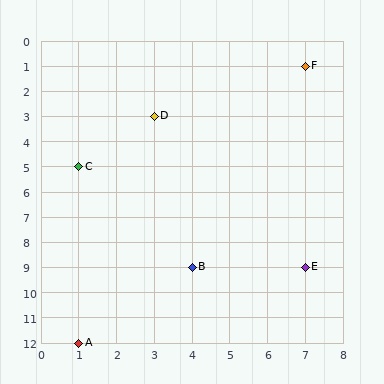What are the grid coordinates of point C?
Point C is at grid coordinates (1, 5).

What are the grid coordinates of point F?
Point F is at grid coordinates (7, 1).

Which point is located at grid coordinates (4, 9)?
Point B is at (4, 9).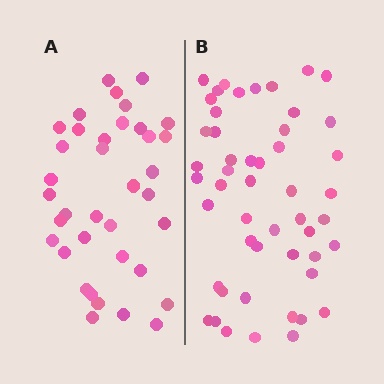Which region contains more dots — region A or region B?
Region B (the right region) has more dots.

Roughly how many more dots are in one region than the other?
Region B has approximately 15 more dots than region A.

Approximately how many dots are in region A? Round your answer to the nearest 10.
About 40 dots. (The exact count is 37, which rounds to 40.)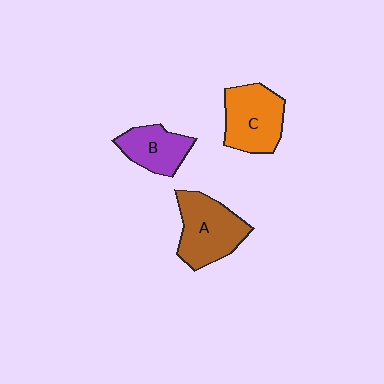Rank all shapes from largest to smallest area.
From largest to smallest: A (brown), C (orange), B (purple).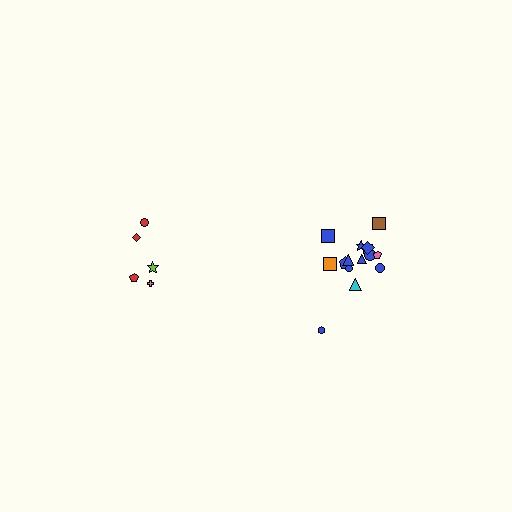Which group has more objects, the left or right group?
The right group.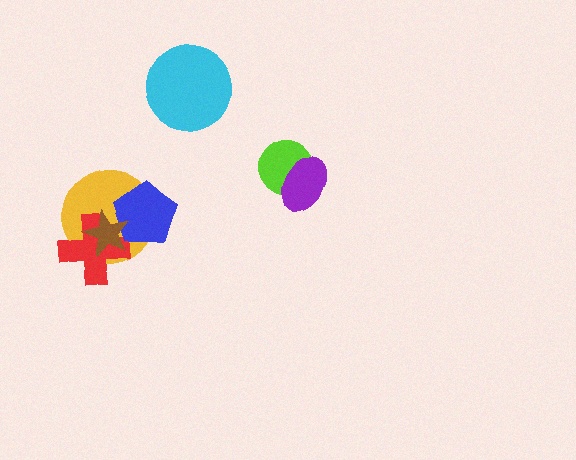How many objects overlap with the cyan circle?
0 objects overlap with the cyan circle.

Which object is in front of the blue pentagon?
The brown star is in front of the blue pentagon.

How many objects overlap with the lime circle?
1 object overlaps with the lime circle.